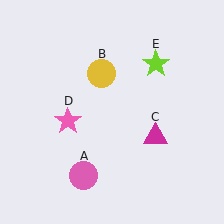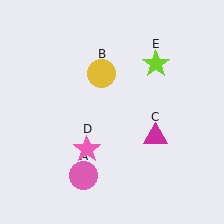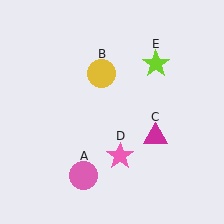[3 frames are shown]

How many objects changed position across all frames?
1 object changed position: pink star (object D).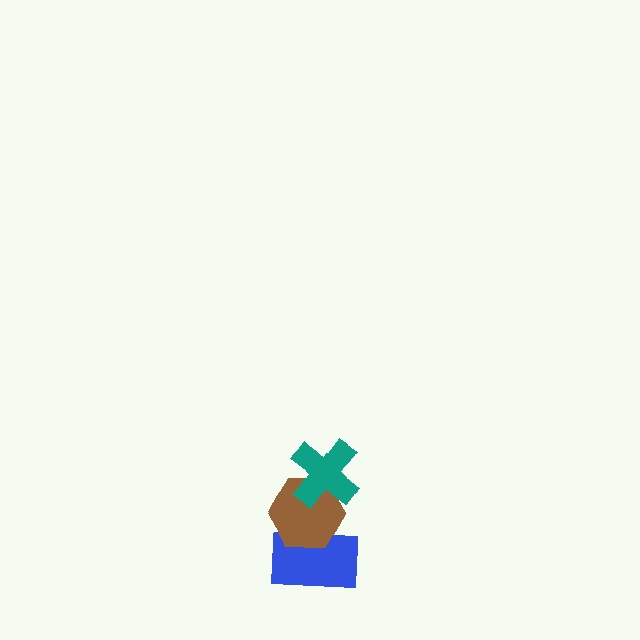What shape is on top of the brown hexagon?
The teal cross is on top of the brown hexagon.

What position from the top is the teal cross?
The teal cross is 1st from the top.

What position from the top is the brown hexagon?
The brown hexagon is 2nd from the top.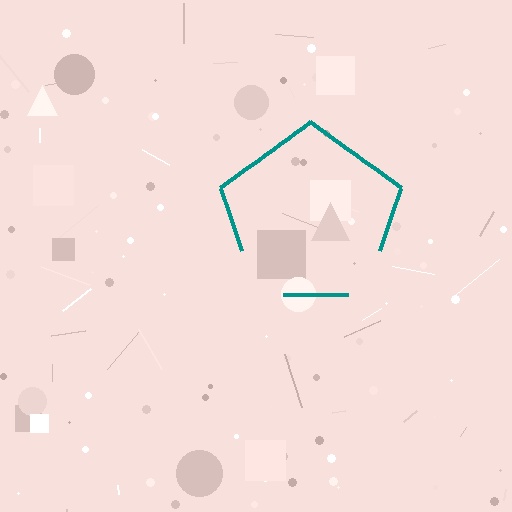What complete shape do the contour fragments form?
The contour fragments form a pentagon.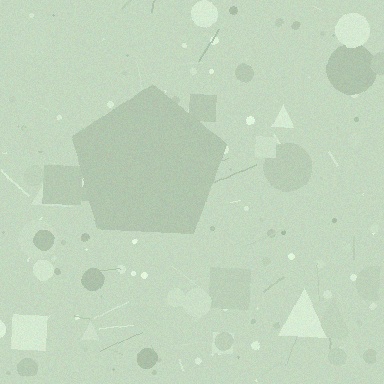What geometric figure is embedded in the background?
A pentagon is embedded in the background.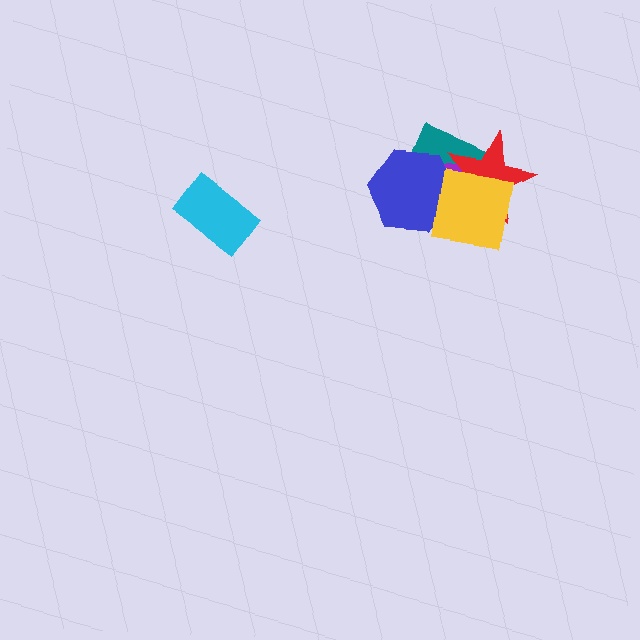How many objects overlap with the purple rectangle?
4 objects overlap with the purple rectangle.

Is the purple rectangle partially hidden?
Yes, it is partially covered by another shape.